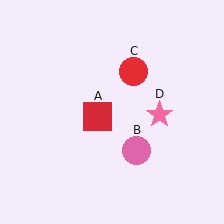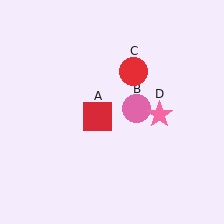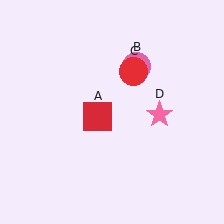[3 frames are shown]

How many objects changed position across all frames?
1 object changed position: pink circle (object B).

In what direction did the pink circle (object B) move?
The pink circle (object B) moved up.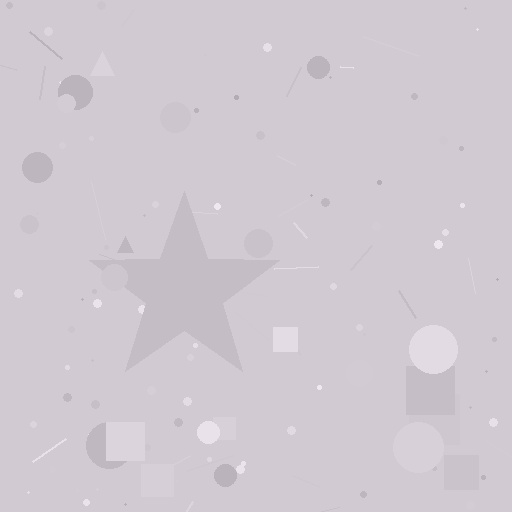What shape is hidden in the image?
A star is hidden in the image.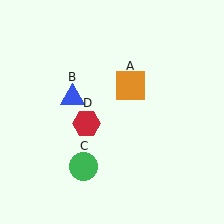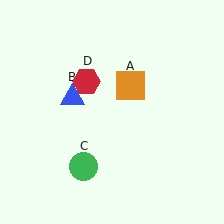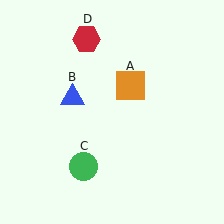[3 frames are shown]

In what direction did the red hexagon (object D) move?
The red hexagon (object D) moved up.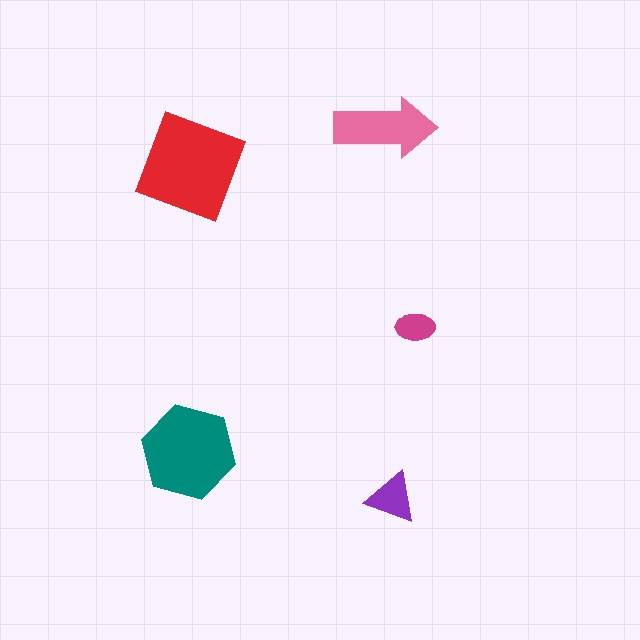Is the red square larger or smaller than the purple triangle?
Larger.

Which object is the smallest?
The magenta ellipse.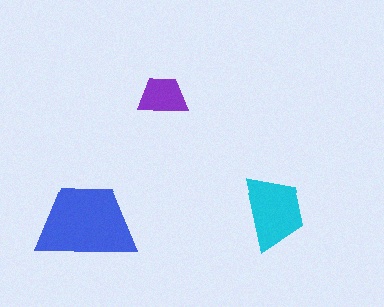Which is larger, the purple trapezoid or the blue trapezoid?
The blue one.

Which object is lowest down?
The blue trapezoid is bottommost.